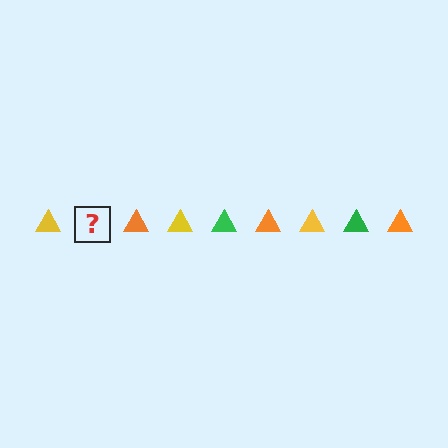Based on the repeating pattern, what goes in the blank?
The blank should be a green triangle.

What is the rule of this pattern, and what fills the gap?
The rule is that the pattern cycles through yellow, green, orange triangles. The gap should be filled with a green triangle.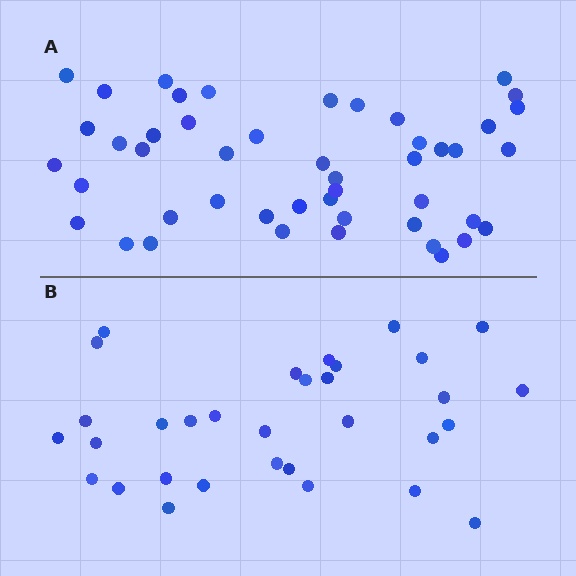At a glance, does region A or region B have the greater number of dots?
Region A (the top region) has more dots.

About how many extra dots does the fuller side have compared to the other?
Region A has approximately 15 more dots than region B.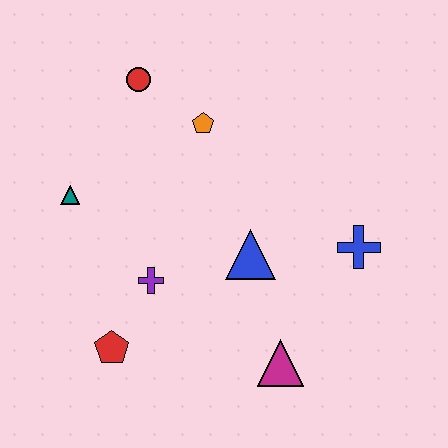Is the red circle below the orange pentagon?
No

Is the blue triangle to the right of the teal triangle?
Yes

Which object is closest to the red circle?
The orange pentagon is closest to the red circle.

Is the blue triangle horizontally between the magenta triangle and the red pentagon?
Yes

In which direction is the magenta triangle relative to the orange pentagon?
The magenta triangle is below the orange pentagon.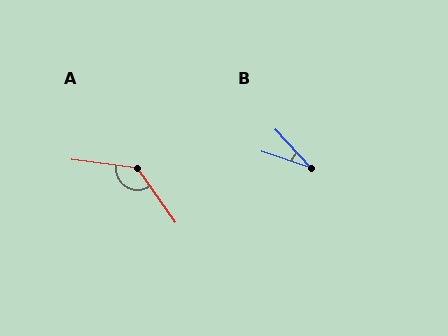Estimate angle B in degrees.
Approximately 29 degrees.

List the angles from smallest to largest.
B (29°), A (133°).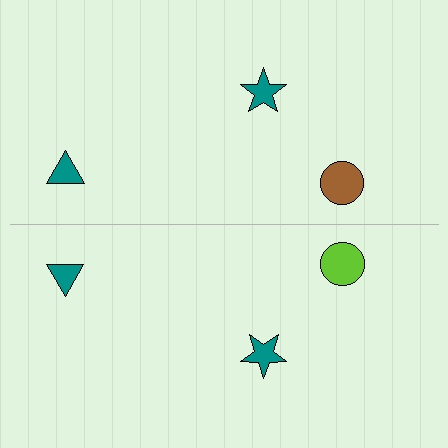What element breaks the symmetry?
The lime circle on the bottom side breaks the symmetry — its mirror counterpart is brown.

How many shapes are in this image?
There are 6 shapes in this image.